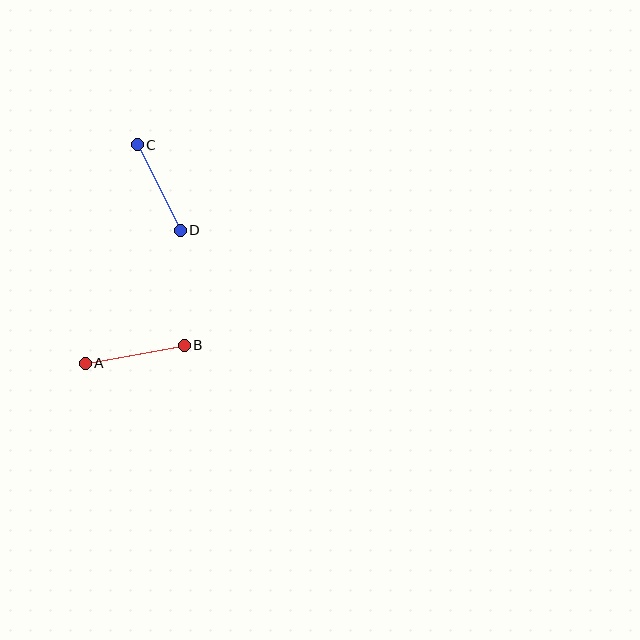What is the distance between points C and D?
The distance is approximately 96 pixels.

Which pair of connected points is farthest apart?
Points A and B are farthest apart.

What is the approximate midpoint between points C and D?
The midpoint is at approximately (159, 188) pixels.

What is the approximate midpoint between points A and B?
The midpoint is at approximately (135, 354) pixels.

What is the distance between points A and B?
The distance is approximately 100 pixels.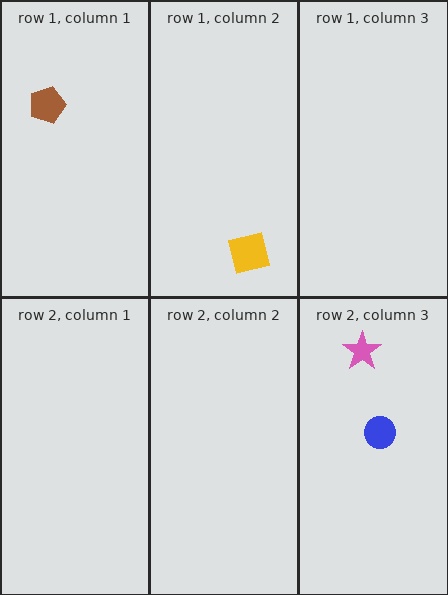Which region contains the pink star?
The row 2, column 3 region.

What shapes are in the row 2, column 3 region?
The blue circle, the pink star.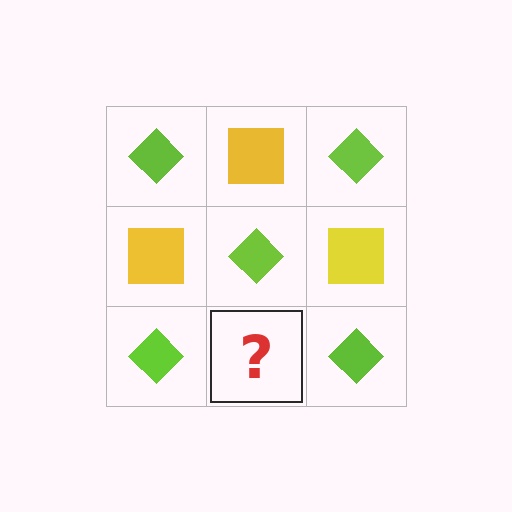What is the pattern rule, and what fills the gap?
The rule is that it alternates lime diamond and yellow square in a checkerboard pattern. The gap should be filled with a yellow square.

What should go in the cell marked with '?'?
The missing cell should contain a yellow square.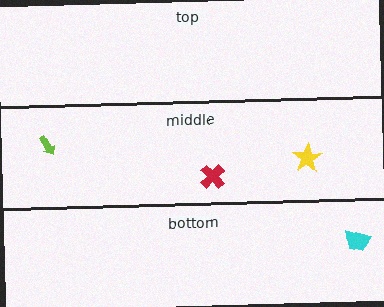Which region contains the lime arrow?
The middle region.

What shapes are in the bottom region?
The cyan trapezoid.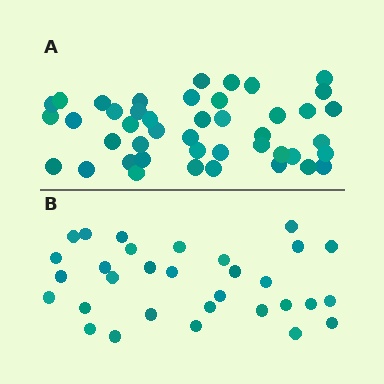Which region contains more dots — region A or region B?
Region A (the top region) has more dots.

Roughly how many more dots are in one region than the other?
Region A has approximately 15 more dots than region B.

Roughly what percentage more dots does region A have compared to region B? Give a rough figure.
About 40% more.